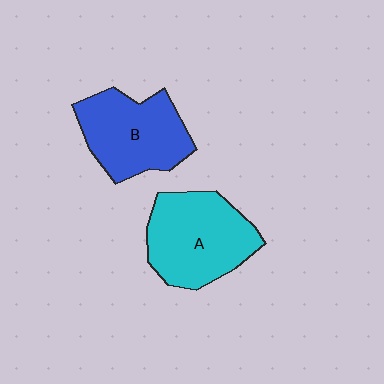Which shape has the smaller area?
Shape B (blue).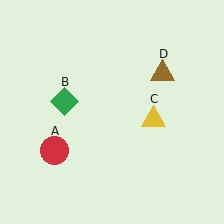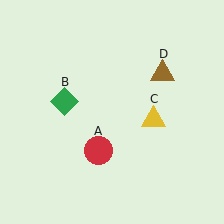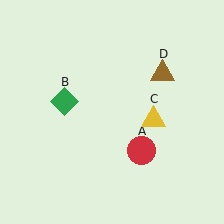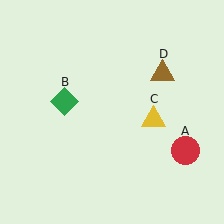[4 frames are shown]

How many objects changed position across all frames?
1 object changed position: red circle (object A).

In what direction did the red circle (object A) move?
The red circle (object A) moved right.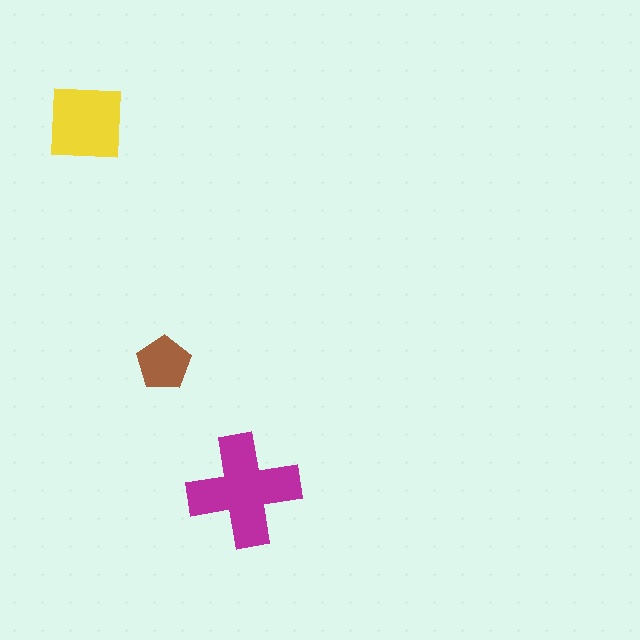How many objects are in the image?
There are 3 objects in the image.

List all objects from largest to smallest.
The magenta cross, the yellow square, the brown pentagon.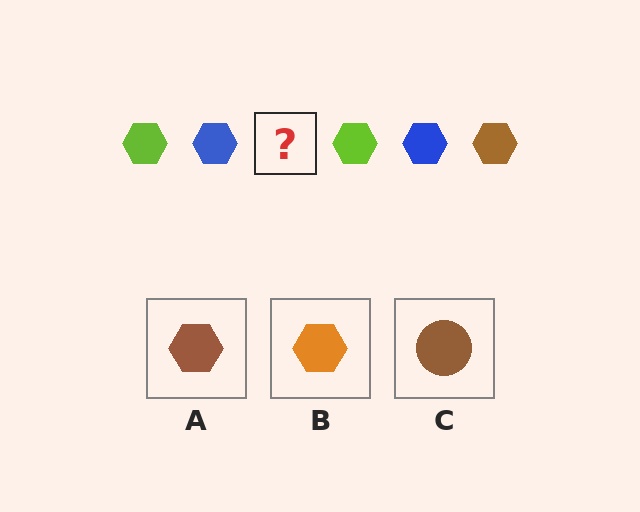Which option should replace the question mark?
Option A.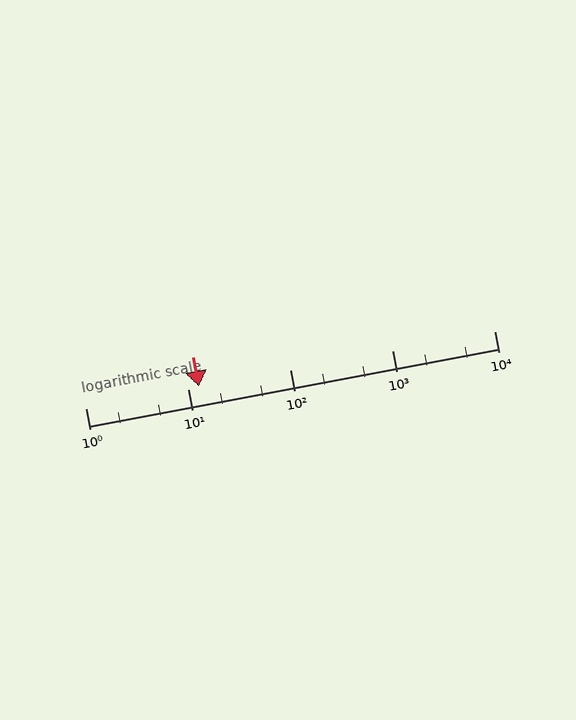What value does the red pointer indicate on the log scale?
The pointer indicates approximately 13.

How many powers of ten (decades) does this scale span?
The scale spans 4 decades, from 1 to 10000.